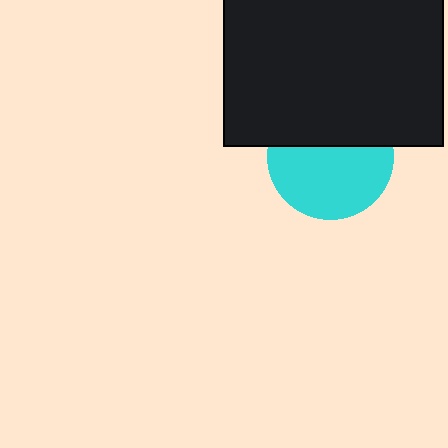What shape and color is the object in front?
The object in front is a black rectangle.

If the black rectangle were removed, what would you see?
You would see the complete cyan circle.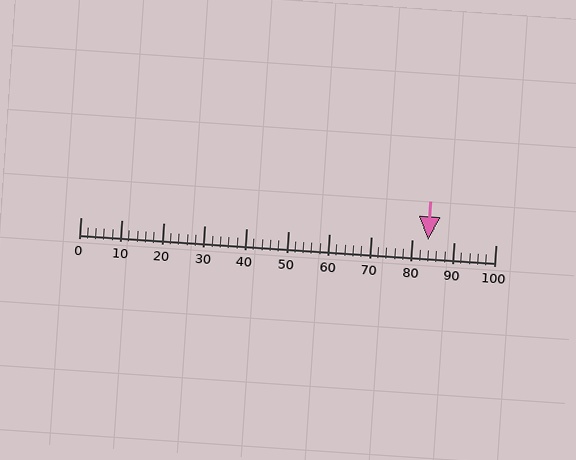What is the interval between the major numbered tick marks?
The major tick marks are spaced 10 units apart.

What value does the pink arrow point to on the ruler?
The pink arrow points to approximately 84.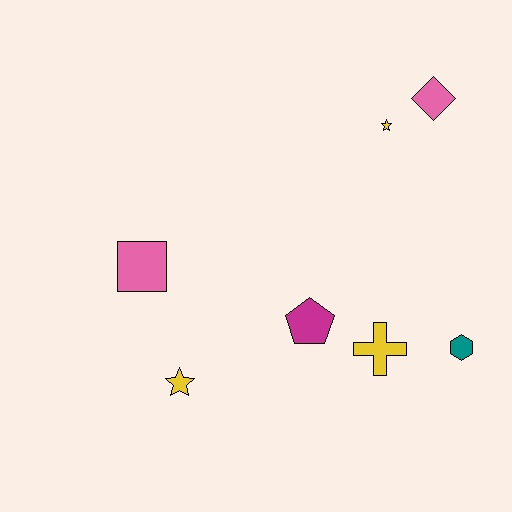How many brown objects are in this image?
There are no brown objects.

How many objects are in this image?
There are 7 objects.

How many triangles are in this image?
There are no triangles.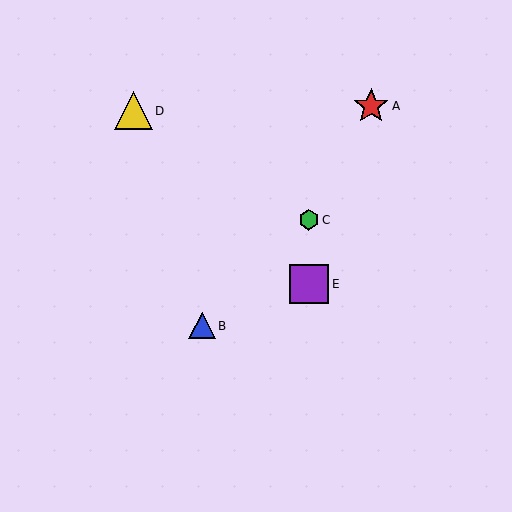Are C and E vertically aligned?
Yes, both are at x≈309.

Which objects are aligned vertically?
Objects C, E are aligned vertically.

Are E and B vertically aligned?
No, E is at x≈309 and B is at x≈202.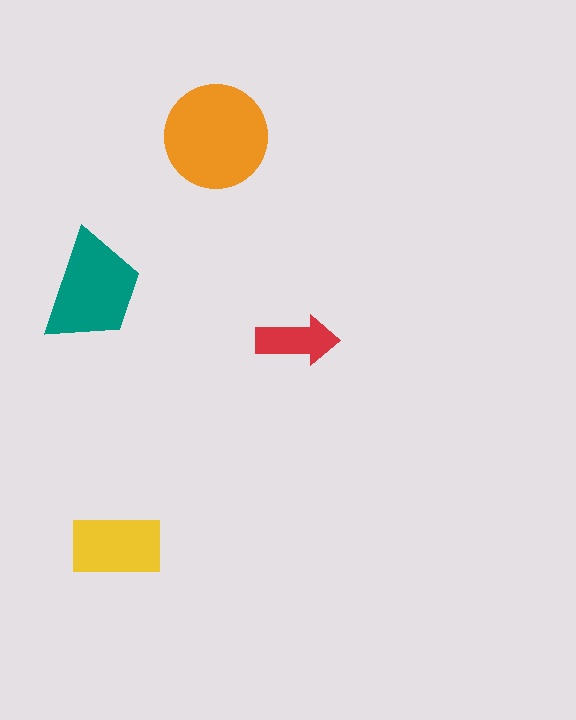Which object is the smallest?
The red arrow.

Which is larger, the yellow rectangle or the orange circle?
The orange circle.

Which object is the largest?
The orange circle.